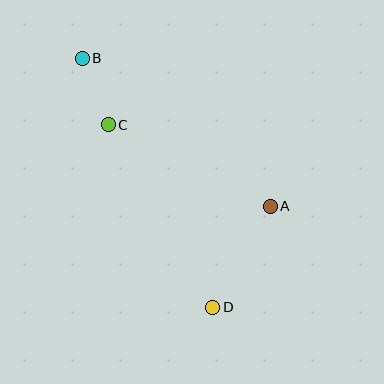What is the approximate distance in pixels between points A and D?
The distance between A and D is approximately 116 pixels.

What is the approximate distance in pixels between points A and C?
The distance between A and C is approximately 181 pixels.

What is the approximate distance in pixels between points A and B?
The distance between A and B is approximately 239 pixels.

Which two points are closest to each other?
Points B and C are closest to each other.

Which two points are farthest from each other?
Points B and D are farthest from each other.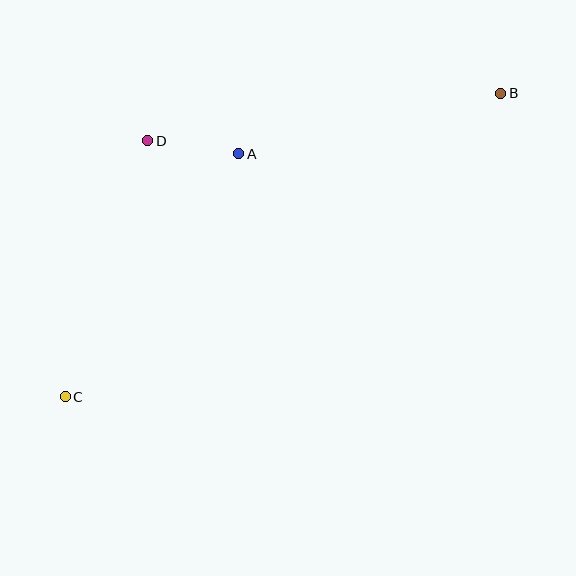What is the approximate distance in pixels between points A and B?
The distance between A and B is approximately 269 pixels.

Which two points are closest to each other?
Points A and D are closest to each other.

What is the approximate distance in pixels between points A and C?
The distance between A and C is approximately 298 pixels.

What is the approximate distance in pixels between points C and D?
The distance between C and D is approximately 269 pixels.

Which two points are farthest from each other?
Points B and C are farthest from each other.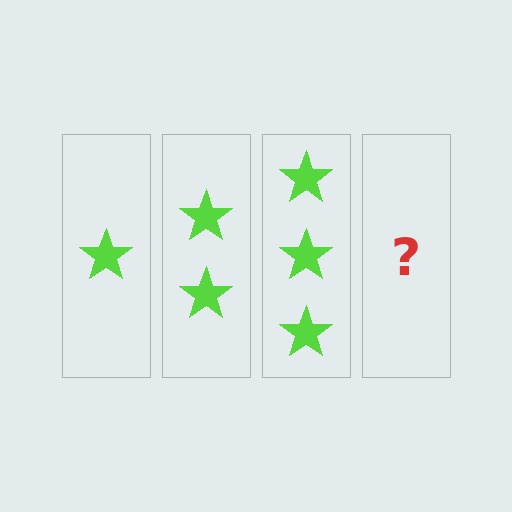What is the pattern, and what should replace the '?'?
The pattern is that each step adds one more star. The '?' should be 4 stars.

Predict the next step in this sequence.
The next step is 4 stars.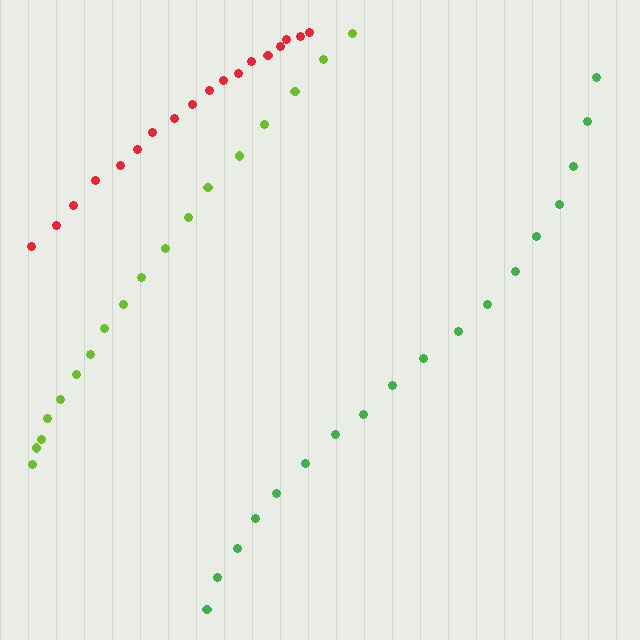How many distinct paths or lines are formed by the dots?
There are 3 distinct paths.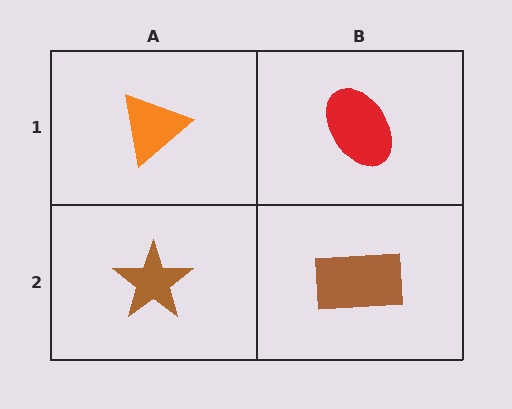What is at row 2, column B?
A brown rectangle.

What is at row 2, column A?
A brown star.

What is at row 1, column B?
A red ellipse.